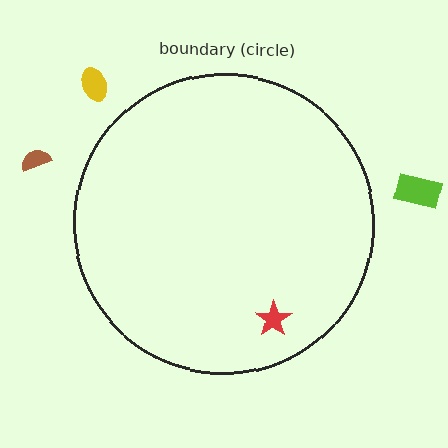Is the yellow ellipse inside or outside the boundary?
Outside.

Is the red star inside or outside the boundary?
Inside.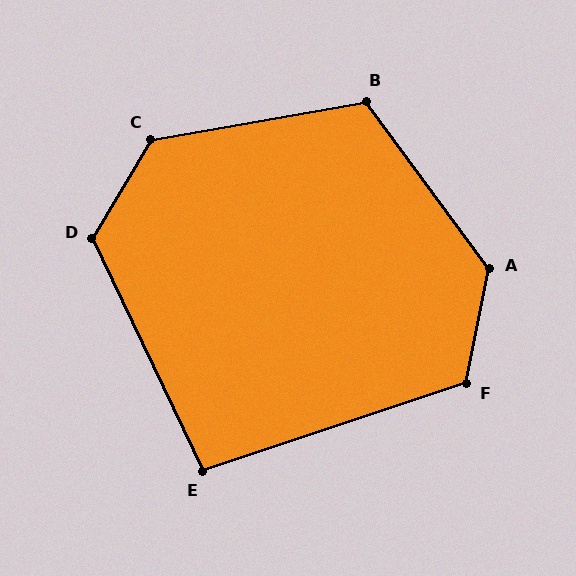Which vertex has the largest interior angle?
A, at approximately 132 degrees.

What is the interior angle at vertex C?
Approximately 131 degrees (obtuse).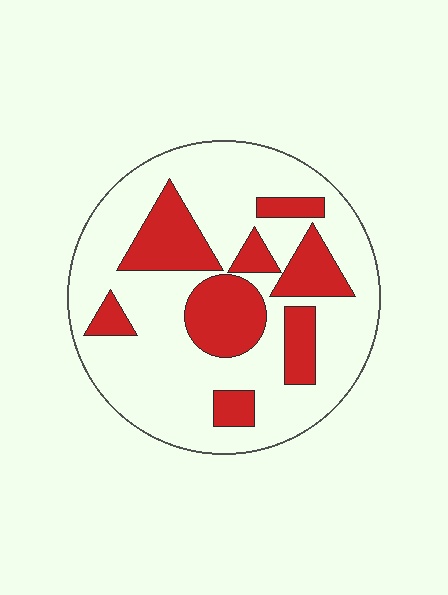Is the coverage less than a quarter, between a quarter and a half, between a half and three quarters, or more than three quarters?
Between a quarter and a half.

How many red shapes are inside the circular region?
8.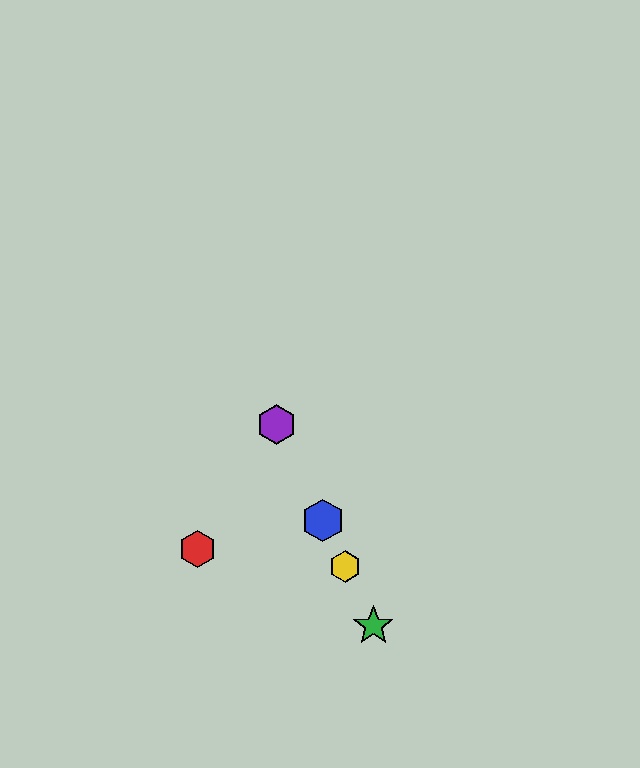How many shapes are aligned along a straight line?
4 shapes (the blue hexagon, the green star, the yellow hexagon, the purple hexagon) are aligned along a straight line.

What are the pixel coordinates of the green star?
The green star is at (373, 626).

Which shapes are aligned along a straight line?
The blue hexagon, the green star, the yellow hexagon, the purple hexagon are aligned along a straight line.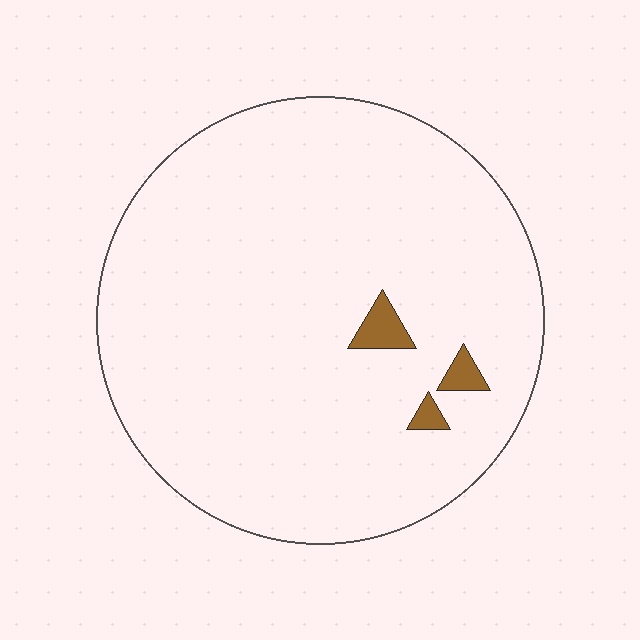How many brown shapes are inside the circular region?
3.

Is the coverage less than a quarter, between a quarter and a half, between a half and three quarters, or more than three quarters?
Less than a quarter.